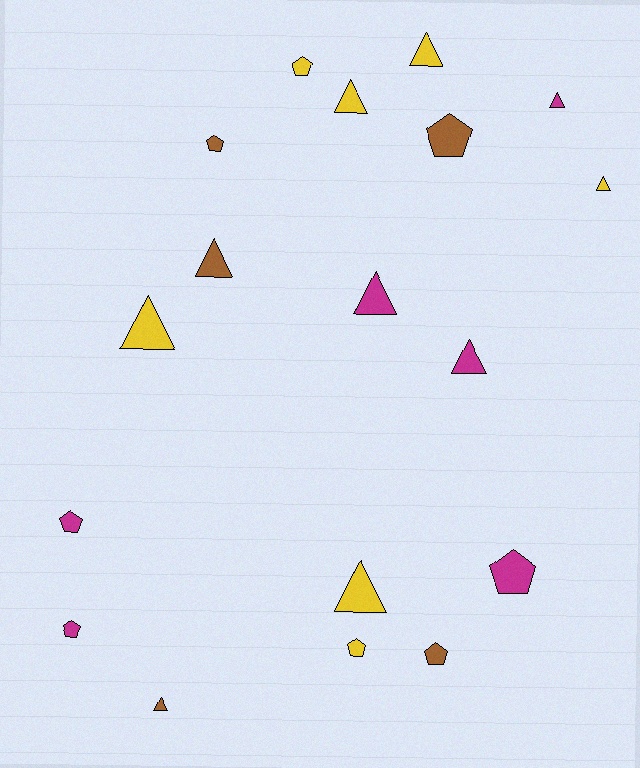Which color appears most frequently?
Yellow, with 7 objects.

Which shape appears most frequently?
Triangle, with 10 objects.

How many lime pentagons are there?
There are no lime pentagons.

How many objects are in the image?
There are 18 objects.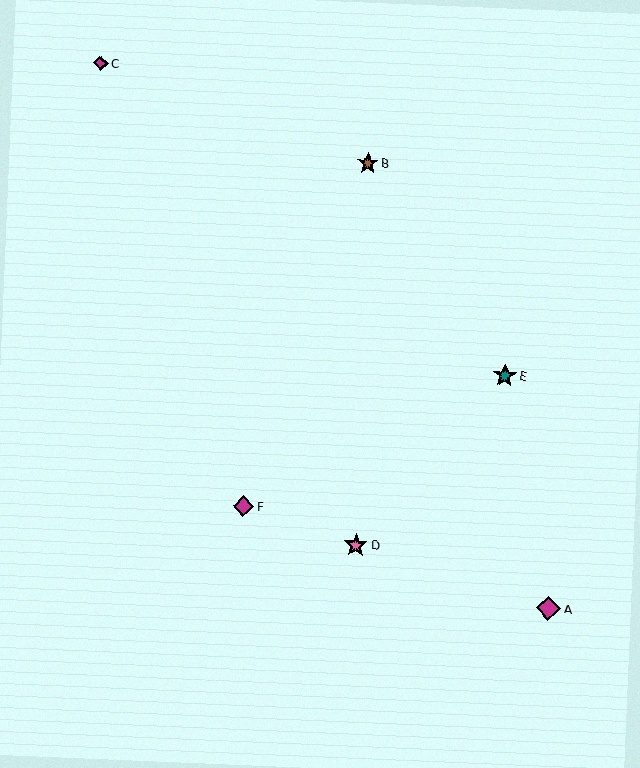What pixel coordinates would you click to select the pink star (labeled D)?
Click at (356, 545) to select the pink star D.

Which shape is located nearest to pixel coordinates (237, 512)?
The magenta diamond (labeled F) at (243, 506) is nearest to that location.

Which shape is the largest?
The magenta diamond (labeled A) is the largest.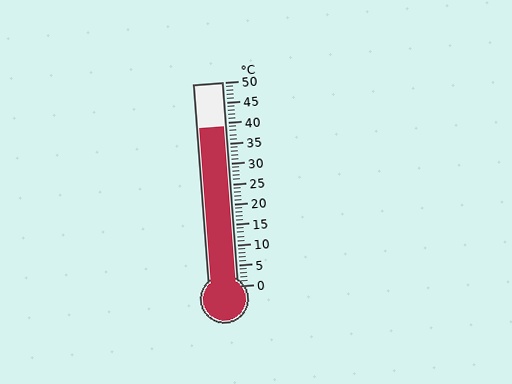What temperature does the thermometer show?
The thermometer shows approximately 39°C.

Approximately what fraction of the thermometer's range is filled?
The thermometer is filled to approximately 80% of its range.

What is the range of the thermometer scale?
The thermometer scale ranges from 0°C to 50°C.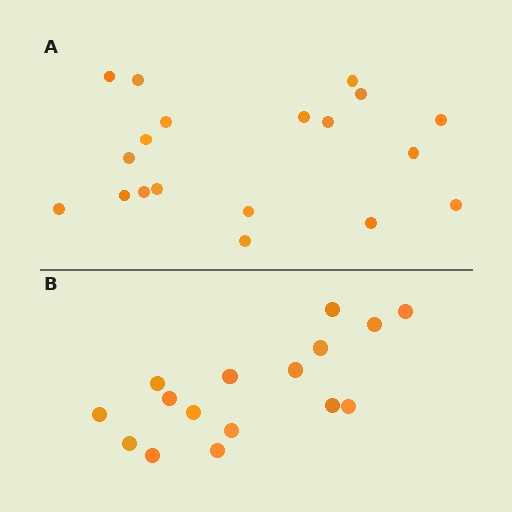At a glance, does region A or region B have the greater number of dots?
Region A (the top region) has more dots.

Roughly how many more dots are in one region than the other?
Region A has just a few more — roughly 2 or 3 more dots than region B.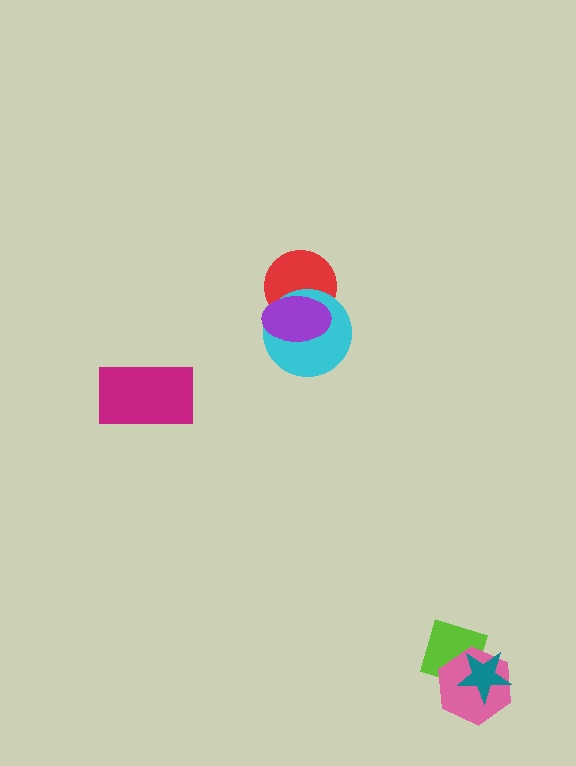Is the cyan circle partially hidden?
Yes, it is partially covered by another shape.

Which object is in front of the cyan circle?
The purple ellipse is in front of the cyan circle.